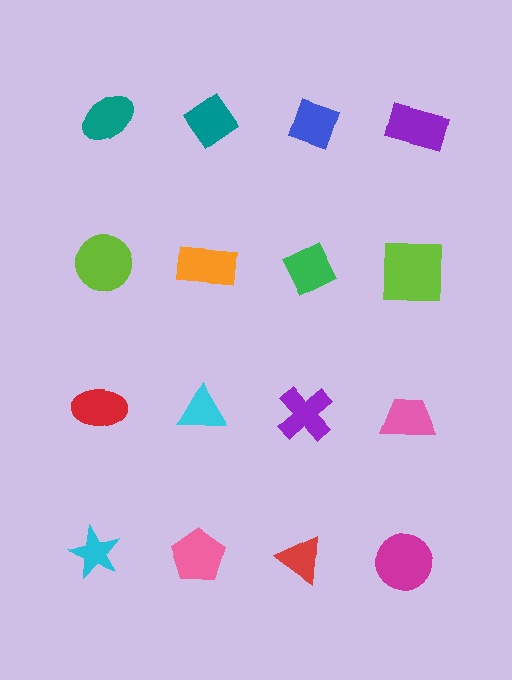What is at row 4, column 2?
A pink pentagon.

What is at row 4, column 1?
A cyan star.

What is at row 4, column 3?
A red triangle.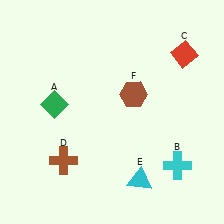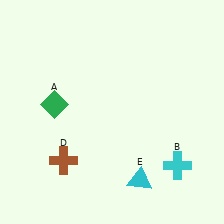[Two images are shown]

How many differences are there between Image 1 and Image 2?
There are 2 differences between the two images.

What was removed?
The brown hexagon (F), the red diamond (C) were removed in Image 2.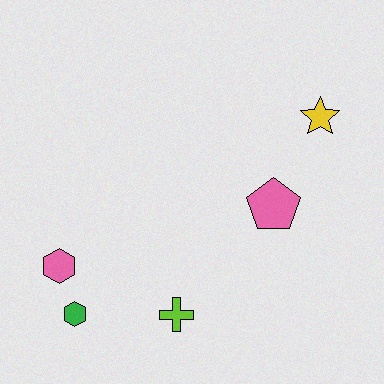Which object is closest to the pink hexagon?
The green hexagon is closest to the pink hexagon.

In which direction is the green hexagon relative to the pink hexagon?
The green hexagon is below the pink hexagon.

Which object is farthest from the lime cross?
The yellow star is farthest from the lime cross.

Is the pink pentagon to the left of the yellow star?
Yes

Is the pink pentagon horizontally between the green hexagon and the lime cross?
No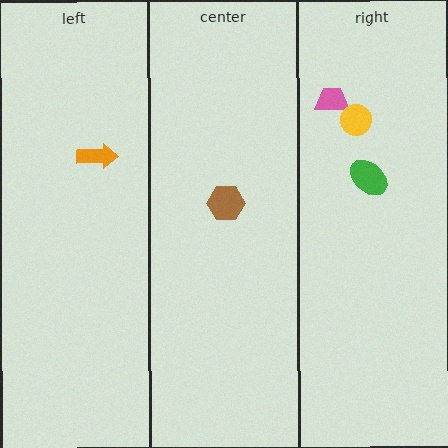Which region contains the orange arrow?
The left region.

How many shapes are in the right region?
3.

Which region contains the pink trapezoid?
The right region.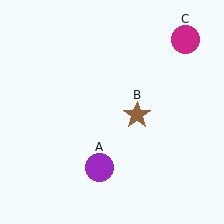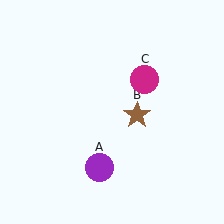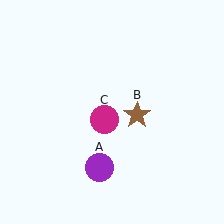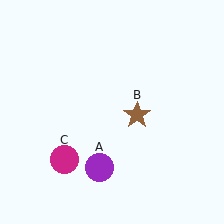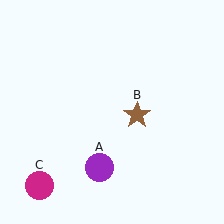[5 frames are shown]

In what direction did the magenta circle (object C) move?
The magenta circle (object C) moved down and to the left.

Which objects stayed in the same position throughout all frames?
Purple circle (object A) and brown star (object B) remained stationary.